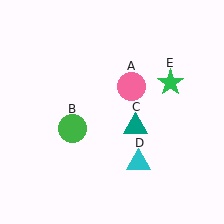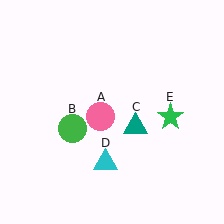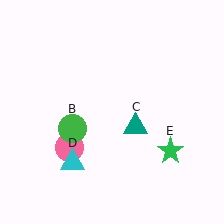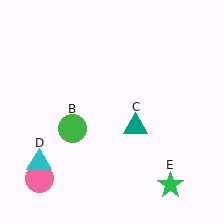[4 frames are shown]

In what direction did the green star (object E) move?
The green star (object E) moved down.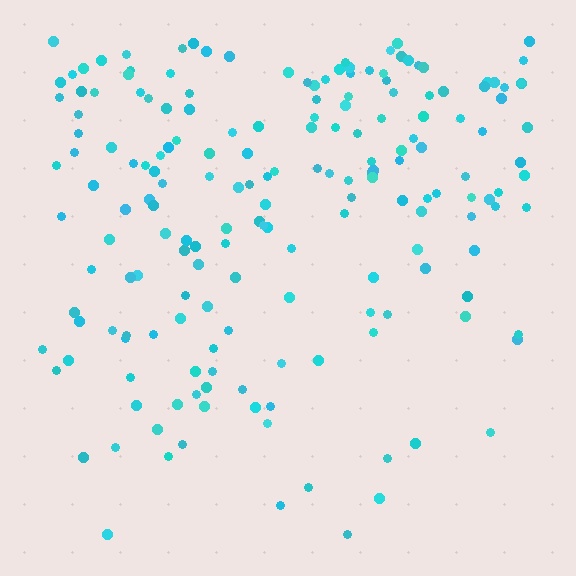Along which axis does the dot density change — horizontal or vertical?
Vertical.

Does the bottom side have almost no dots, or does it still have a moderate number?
Still a moderate number, just noticeably fewer than the top.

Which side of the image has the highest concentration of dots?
The top.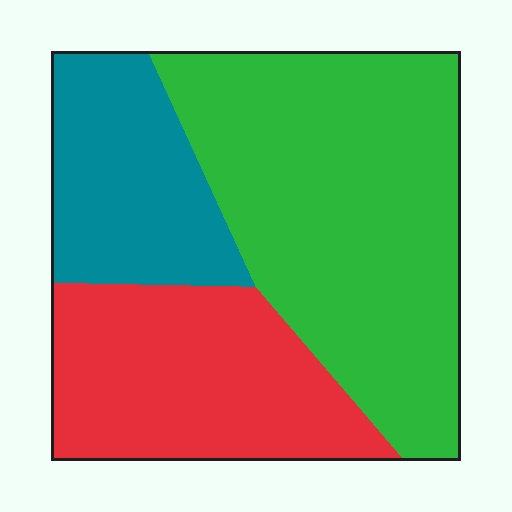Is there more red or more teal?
Red.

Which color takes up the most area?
Green, at roughly 50%.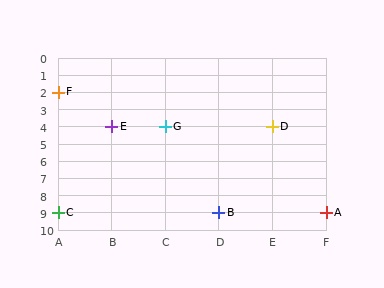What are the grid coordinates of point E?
Point E is at grid coordinates (B, 4).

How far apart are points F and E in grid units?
Points F and E are 1 column and 2 rows apart (about 2.2 grid units diagonally).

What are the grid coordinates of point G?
Point G is at grid coordinates (C, 4).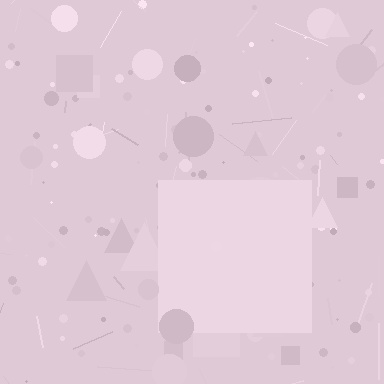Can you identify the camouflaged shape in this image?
The camouflaged shape is a square.